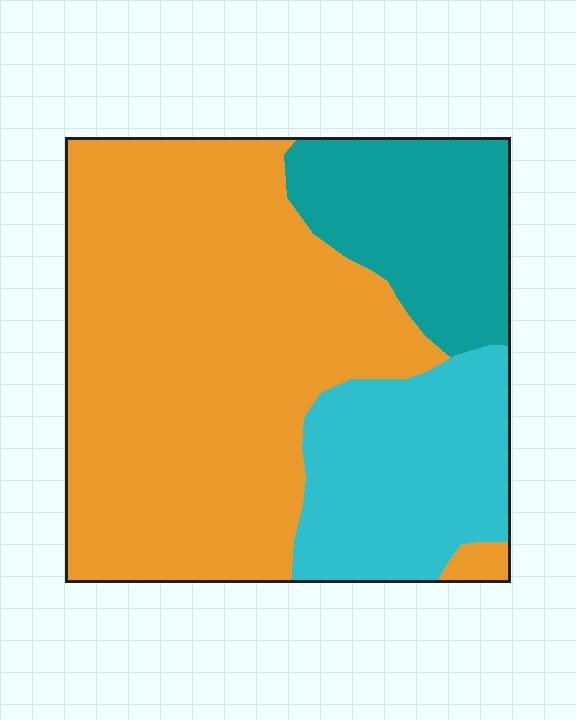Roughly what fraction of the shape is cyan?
Cyan takes up about one fifth (1/5) of the shape.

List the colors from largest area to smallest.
From largest to smallest: orange, cyan, teal.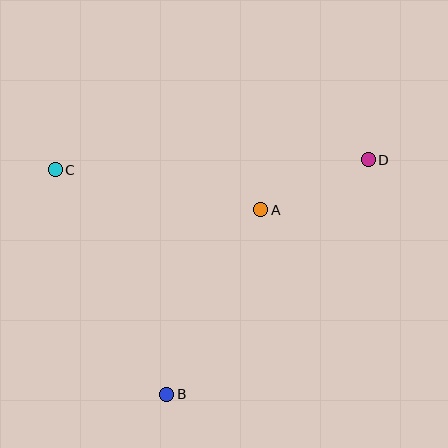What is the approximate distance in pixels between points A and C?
The distance between A and C is approximately 209 pixels.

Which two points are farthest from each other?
Points C and D are farthest from each other.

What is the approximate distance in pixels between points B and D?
The distance between B and D is approximately 309 pixels.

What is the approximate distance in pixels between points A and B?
The distance between A and B is approximately 207 pixels.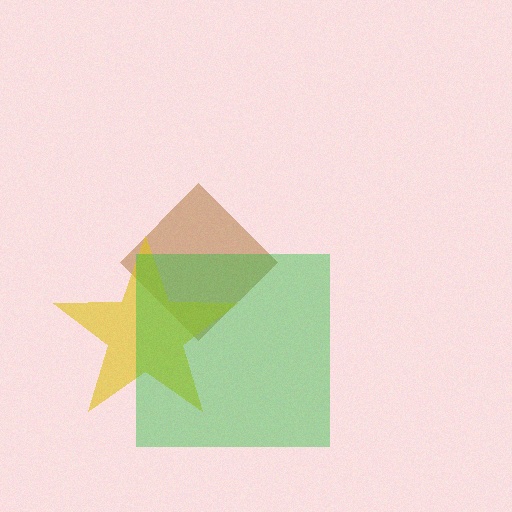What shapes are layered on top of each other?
The layered shapes are: a brown diamond, a yellow star, a green square.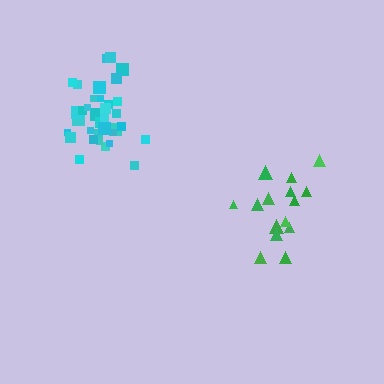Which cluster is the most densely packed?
Cyan.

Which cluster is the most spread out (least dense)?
Green.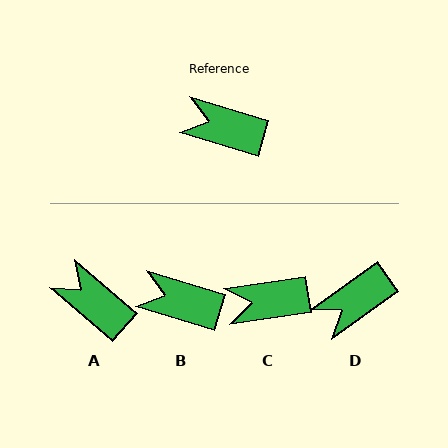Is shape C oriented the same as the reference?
No, it is off by about 25 degrees.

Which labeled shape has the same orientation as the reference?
B.